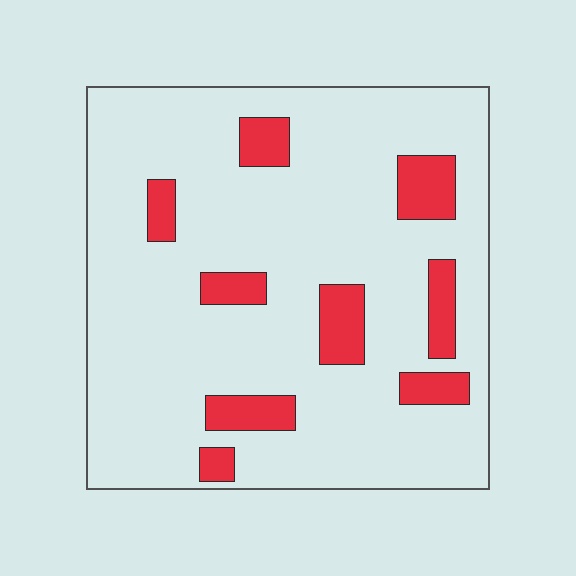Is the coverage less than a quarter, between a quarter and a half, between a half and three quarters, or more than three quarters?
Less than a quarter.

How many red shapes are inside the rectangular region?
9.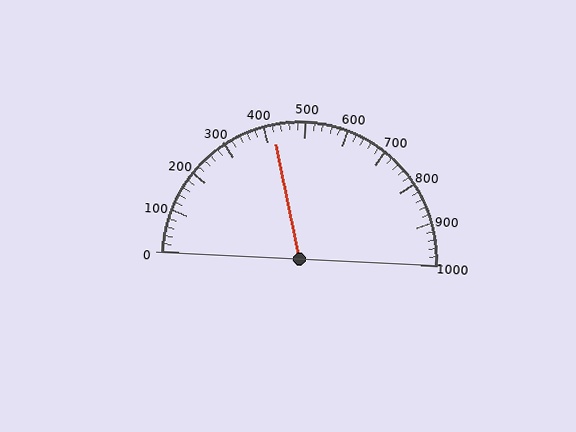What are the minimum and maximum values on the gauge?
The gauge ranges from 0 to 1000.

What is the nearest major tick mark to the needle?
The nearest major tick mark is 400.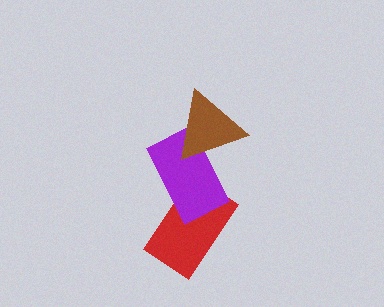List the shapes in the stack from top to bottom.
From top to bottom: the brown triangle, the purple rectangle, the red rectangle.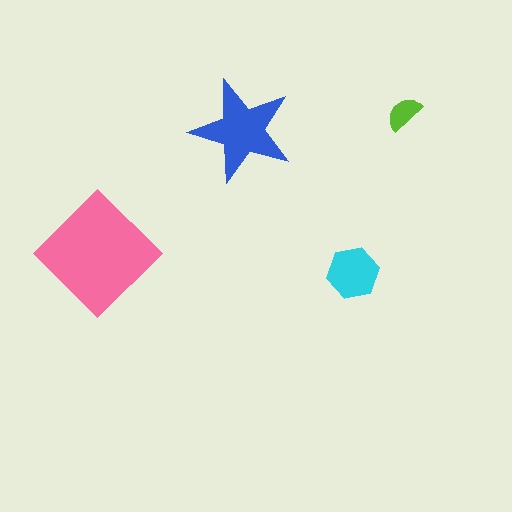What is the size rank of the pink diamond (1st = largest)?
1st.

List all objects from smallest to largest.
The lime semicircle, the cyan hexagon, the blue star, the pink diamond.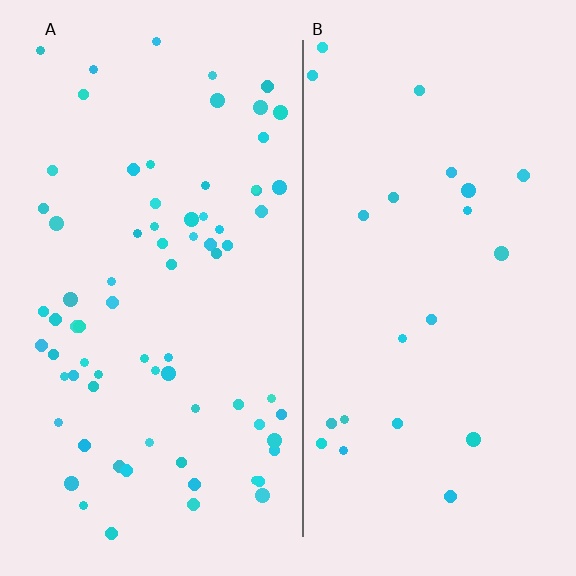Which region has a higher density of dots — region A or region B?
A (the left).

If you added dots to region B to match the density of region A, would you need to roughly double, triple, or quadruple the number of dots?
Approximately triple.